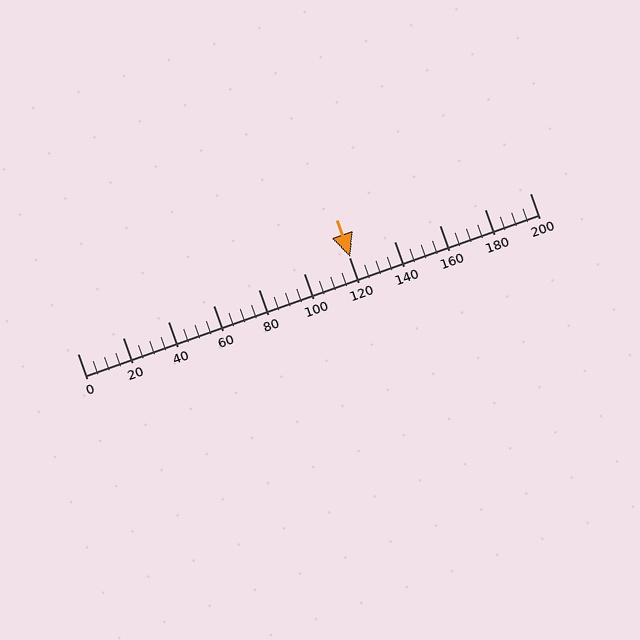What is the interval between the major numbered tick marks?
The major tick marks are spaced 20 units apart.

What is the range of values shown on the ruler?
The ruler shows values from 0 to 200.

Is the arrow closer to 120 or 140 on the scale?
The arrow is closer to 120.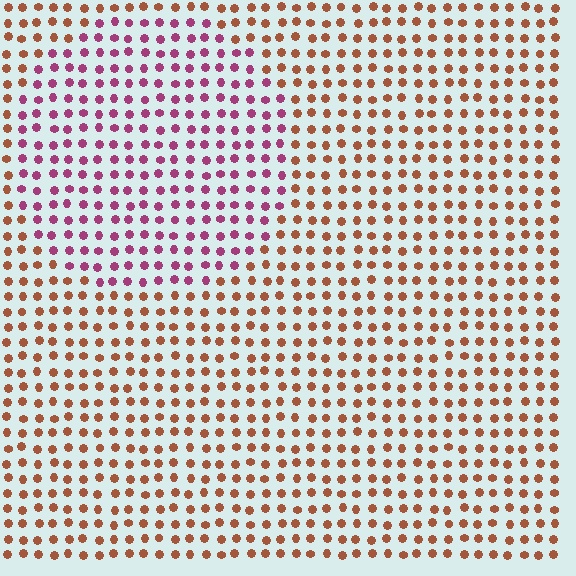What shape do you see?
I see a circle.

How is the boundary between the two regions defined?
The boundary is defined purely by a slight shift in hue (about 52 degrees). Spacing, size, and orientation are identical on both sides.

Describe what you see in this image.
The image is filled with small brown elements in a uniform arrangement. A circle-shaped region is visible where the elements are tinted to a slightly different hue, forming a subtle color boundary.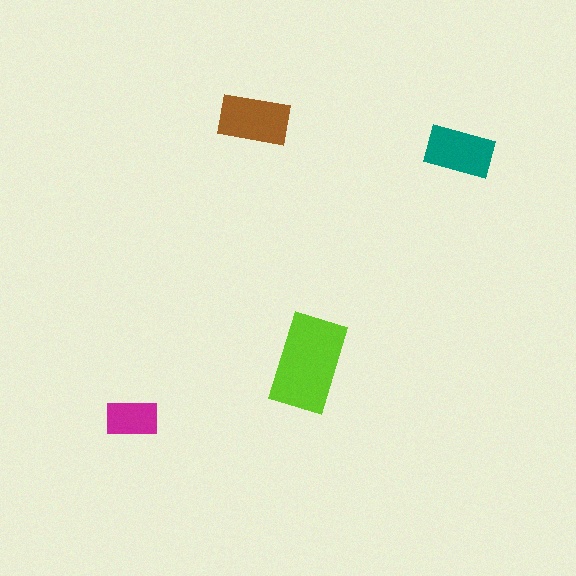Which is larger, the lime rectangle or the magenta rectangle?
The lime one.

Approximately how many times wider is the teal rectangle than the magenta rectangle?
About 1.5 times wider.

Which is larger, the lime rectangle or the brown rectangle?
The lime one.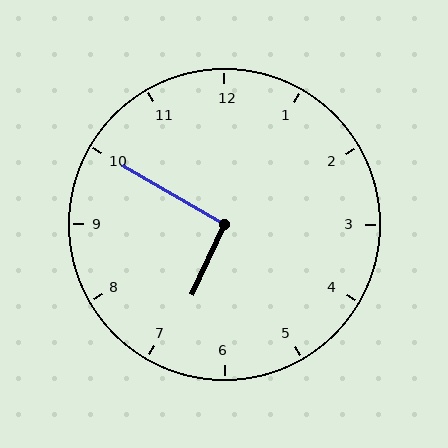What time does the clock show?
6:50.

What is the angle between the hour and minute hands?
Approximately 95 degrees.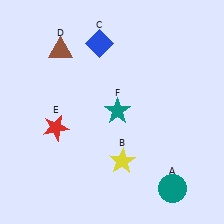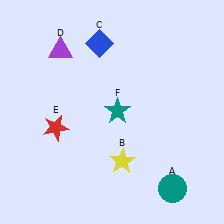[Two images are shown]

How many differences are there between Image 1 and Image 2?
There is 1 difference between the two images.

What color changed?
The triangle (D) changed from brown in Image 1 to purple in Image 2.